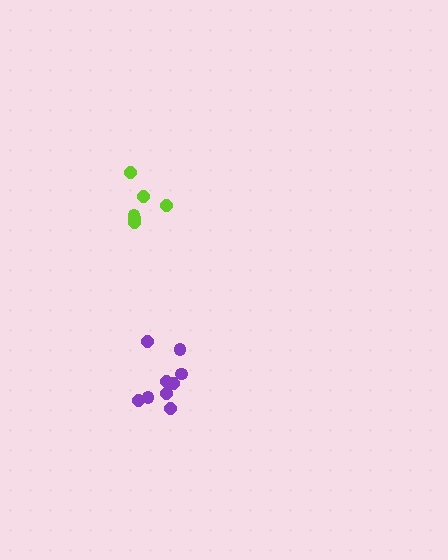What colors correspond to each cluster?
The clusters are colored: lime, purple.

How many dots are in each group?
Group 1: 6 dots, Group 2: 9 dots (15 total).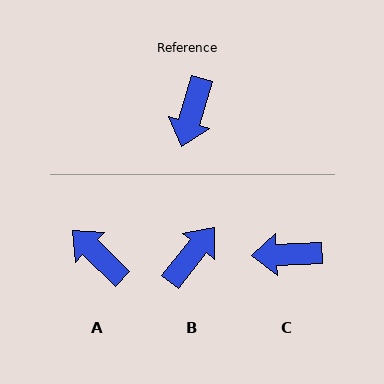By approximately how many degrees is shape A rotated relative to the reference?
Approximately 118 degrees clockwise.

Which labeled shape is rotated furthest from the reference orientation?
B, about 158 degrees away.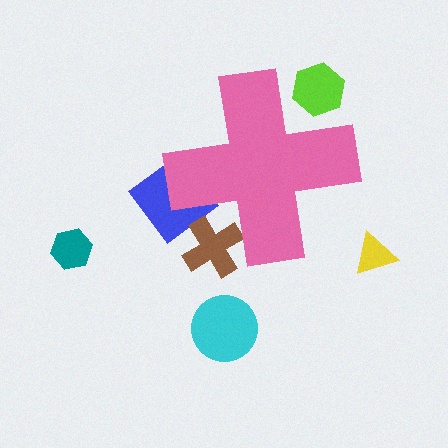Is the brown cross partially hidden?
Yes, the brown cross is partially hidden behind the pink cross.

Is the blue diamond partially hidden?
Yes, the blue diamond is partially hidden behind the pink cross.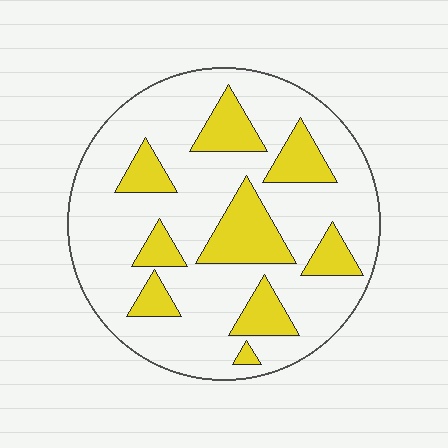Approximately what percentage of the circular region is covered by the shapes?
Approximately 25%.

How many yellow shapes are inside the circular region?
9.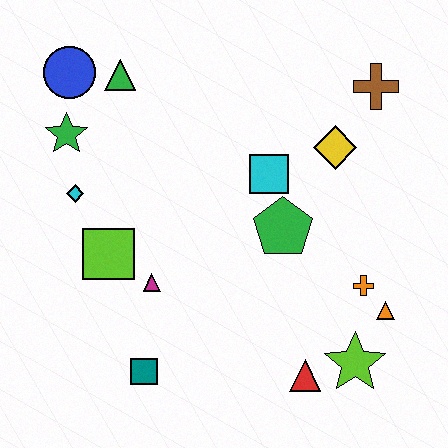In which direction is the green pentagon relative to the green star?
The green pentagon is to the right of the green star.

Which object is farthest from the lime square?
The brown cross is farthest from the lime square.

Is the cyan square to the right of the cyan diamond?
Yes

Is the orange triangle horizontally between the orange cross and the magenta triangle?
No